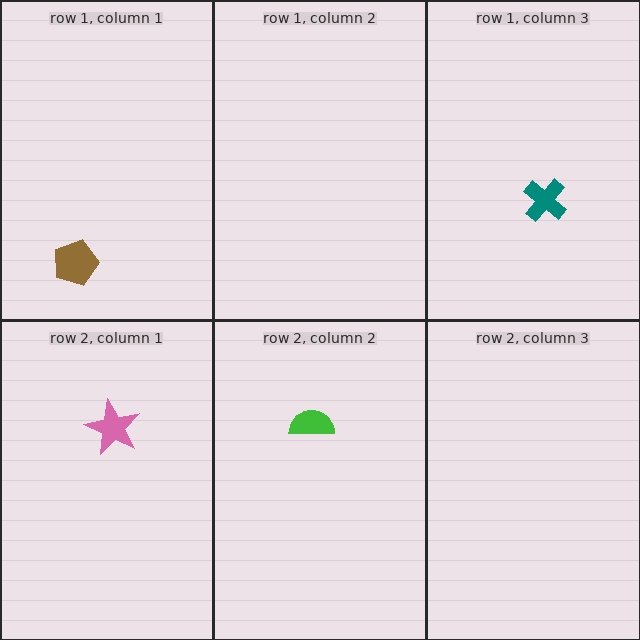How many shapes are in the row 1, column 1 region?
1.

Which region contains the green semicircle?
The row 2, column 2 region.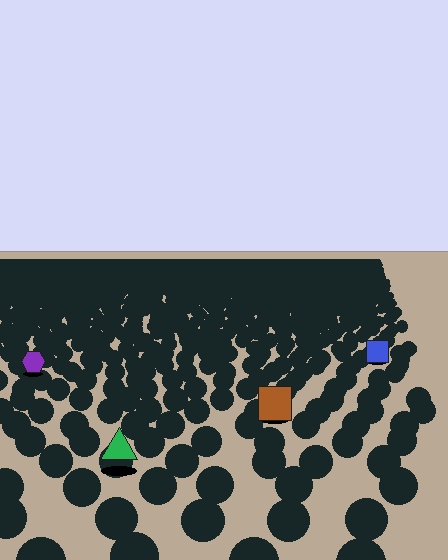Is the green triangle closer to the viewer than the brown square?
Yes. The green triangle is closer — you can tell from the texture gradient: the ground texture is coarser near it.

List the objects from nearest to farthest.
From nearest to farthest: the green triangle, the brown square, the purple hexagon, the blue square.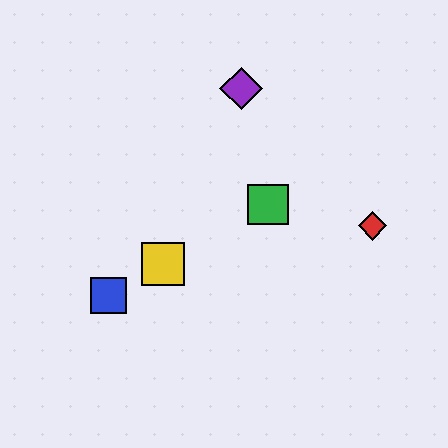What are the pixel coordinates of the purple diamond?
The purple diamond is at (241, 88).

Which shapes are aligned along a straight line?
The blue square, the green square, the yellow square are aligned along a straight line.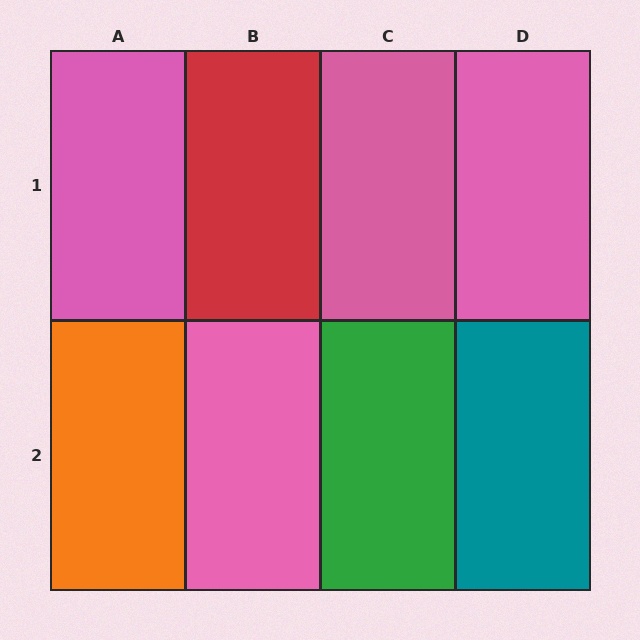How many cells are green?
1 cell is green.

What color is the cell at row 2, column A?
Orange.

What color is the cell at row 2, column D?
Teal.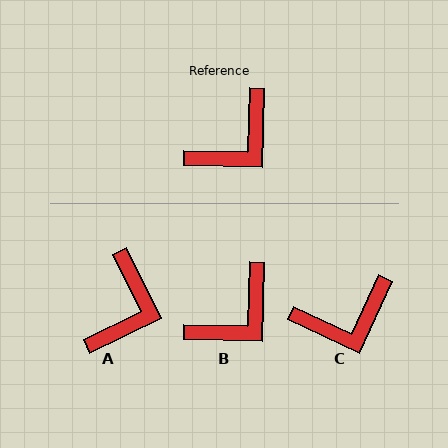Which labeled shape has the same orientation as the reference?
B.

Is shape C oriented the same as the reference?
No, it is off by about 23 degrees.